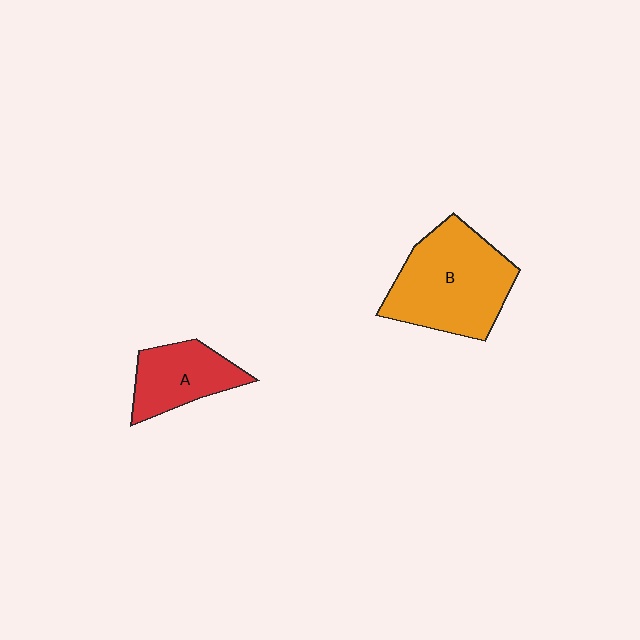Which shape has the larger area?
Shape B (orange).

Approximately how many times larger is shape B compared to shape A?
Approximately 1.8 times.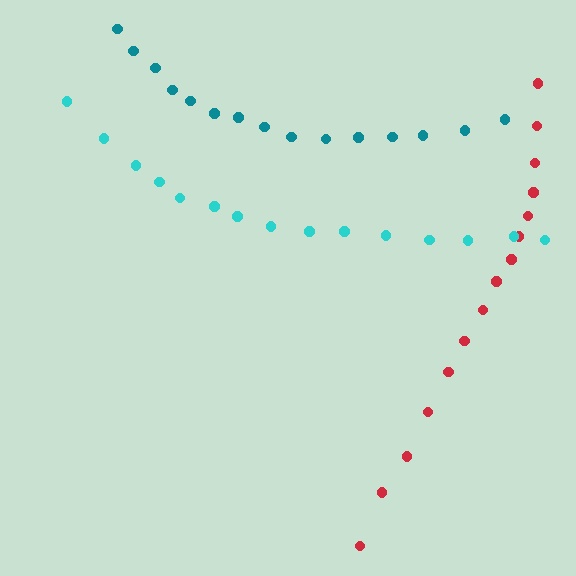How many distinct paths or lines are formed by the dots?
There are 3 distinct paths.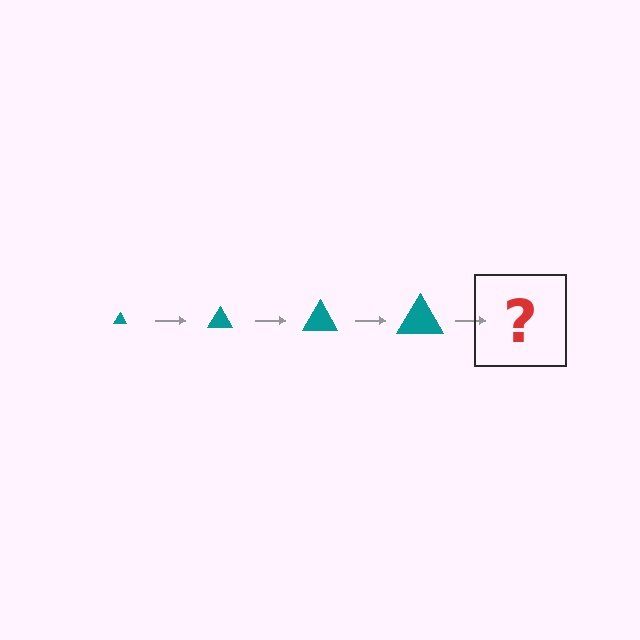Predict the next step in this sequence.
The next step is a teal triangle, larger than the previous one.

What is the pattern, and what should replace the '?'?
The pattern is that the triangle gets progressively larger each step. The '?' should be a teal triangle, larger than the previous one.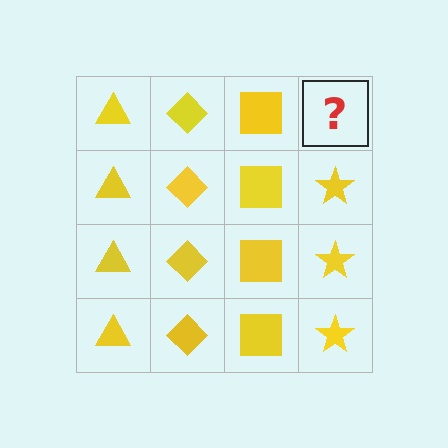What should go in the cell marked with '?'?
The missing cell should contain a yellow star.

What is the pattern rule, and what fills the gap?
The rule is that each column has a consistent shape. The gap should be filled with a yellow star.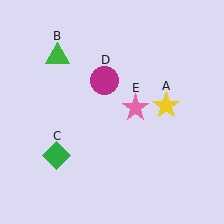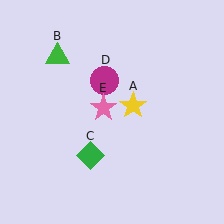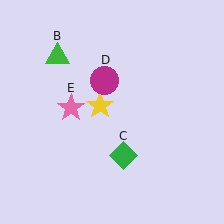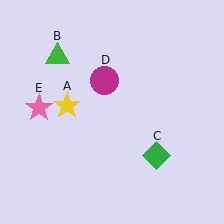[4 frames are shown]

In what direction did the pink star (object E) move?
The pink star (object E) moved left.